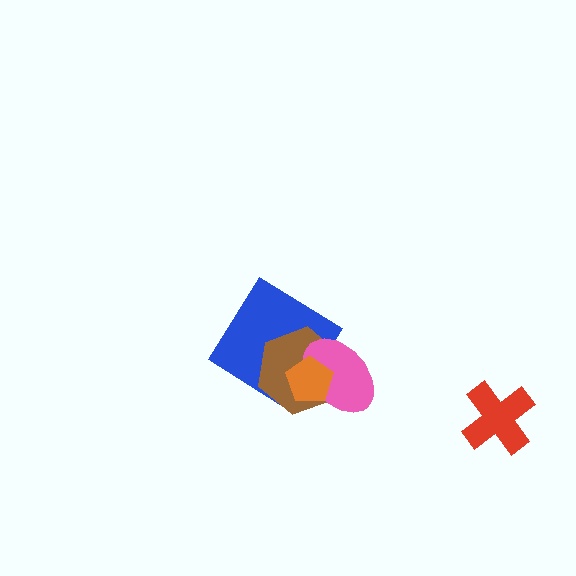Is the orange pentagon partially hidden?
No, no other shape covers it.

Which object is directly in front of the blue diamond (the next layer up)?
The brown hexagon is directly in front of the blue diamond.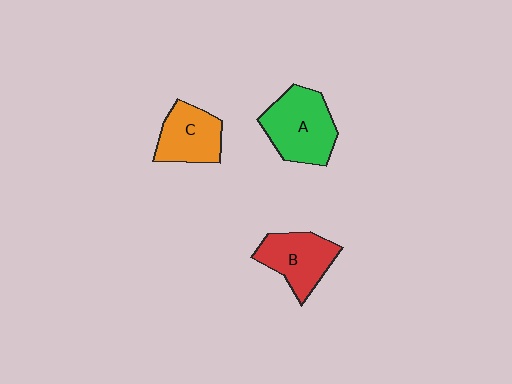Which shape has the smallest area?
Shape C (orange).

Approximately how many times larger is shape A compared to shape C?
Approximately 1.3 times.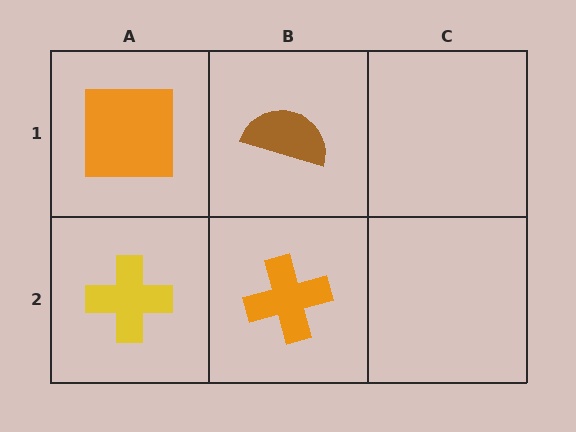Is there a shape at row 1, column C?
No, that cell is empty.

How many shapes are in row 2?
2 shapes.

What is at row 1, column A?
An orange square.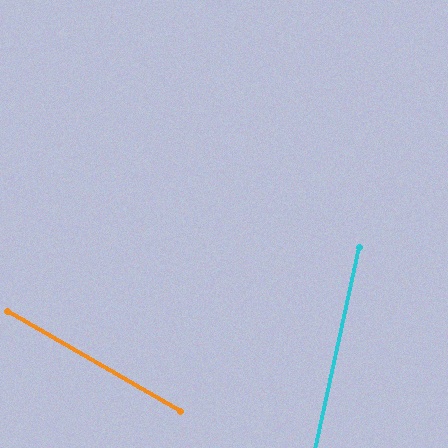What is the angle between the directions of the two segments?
Approximately 72 degrees.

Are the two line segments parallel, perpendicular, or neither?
Neither parallel nor perpendicular — they differ by about 72°.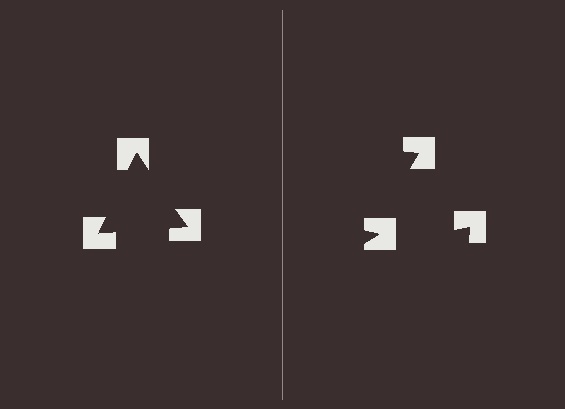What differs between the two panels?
The notched squares are positioned identically on both sides; only the wedge orientations differ. On the left they align to a triangle; on the right they are misaligned.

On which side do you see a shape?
An illusory triangle appears on the left side. On the right side the wedge cuts are rotated, so no coherent shape forms.